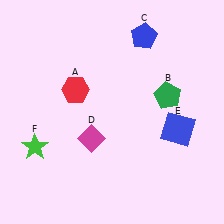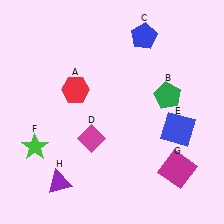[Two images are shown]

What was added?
A magenta square (G), a purple triangle (H) were added in Image 2.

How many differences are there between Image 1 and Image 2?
There are 2 differences between the two images.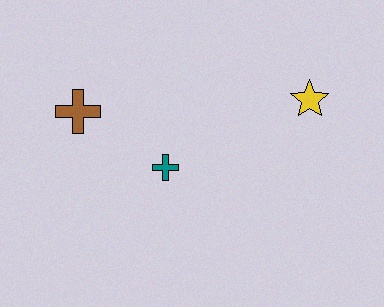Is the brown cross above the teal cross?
Yes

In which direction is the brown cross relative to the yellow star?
The brown cross is to the left of the yellow star.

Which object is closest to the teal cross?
The brown cross is closest to the teal cross.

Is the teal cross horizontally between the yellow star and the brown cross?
Yes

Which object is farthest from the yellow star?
The brown cross is farthest from the yellow star.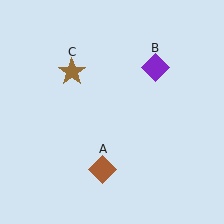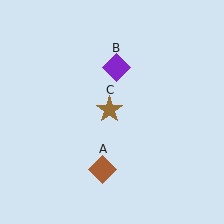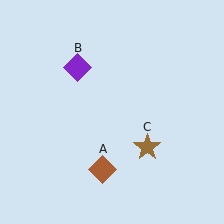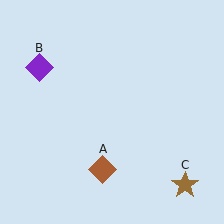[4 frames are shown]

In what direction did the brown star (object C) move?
The brown star (object C) moved down and to the right.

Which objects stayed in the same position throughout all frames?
Brown diamond (object A) remained stationary.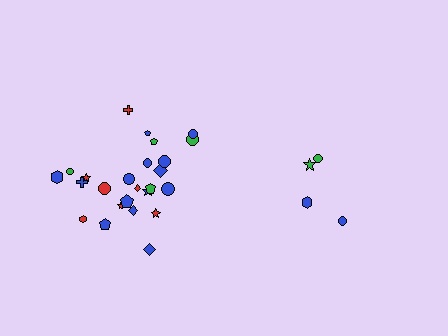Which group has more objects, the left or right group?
The left group.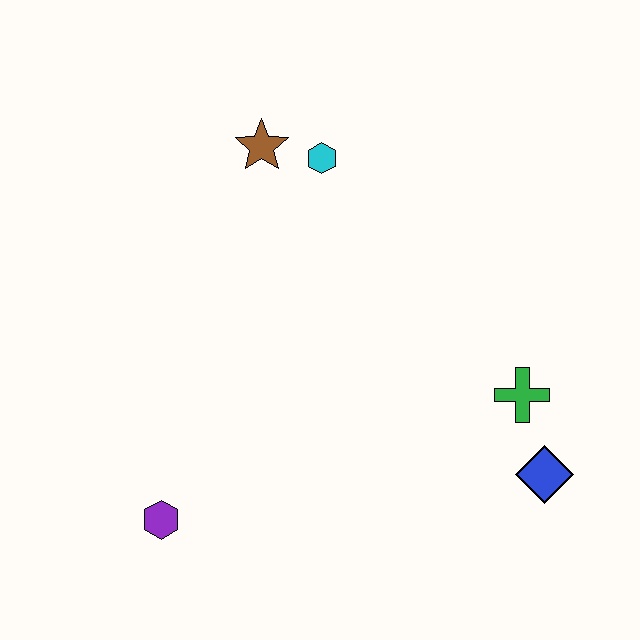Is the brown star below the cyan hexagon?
No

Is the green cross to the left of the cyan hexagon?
No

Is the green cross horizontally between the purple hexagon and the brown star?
No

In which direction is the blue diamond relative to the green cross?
The blue diamond is below the green cross.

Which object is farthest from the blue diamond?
The brown star is farthest from the blue diamond.